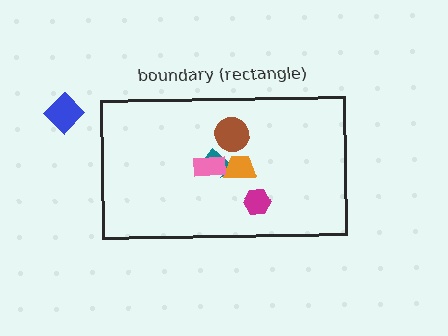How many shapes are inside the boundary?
5 inside, 1 outside.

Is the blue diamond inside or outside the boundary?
Outside.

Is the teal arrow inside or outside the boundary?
Inside.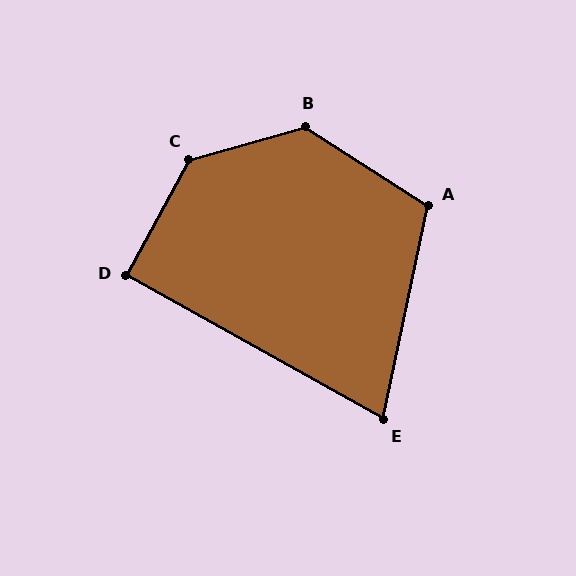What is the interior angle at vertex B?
Approximately 131 degrees (obtuse).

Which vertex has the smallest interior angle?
E, at approximately 73 degrees.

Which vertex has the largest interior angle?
C, at approximately 134 degrees.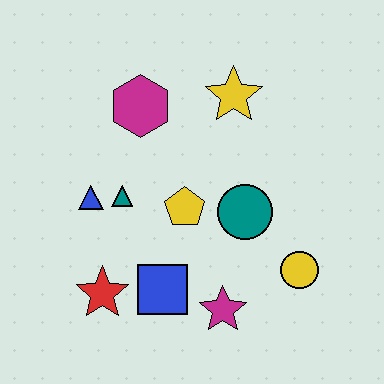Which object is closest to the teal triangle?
The blue triangle is closest to the teal triangle.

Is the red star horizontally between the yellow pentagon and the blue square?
No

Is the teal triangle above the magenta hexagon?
No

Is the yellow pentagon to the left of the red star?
No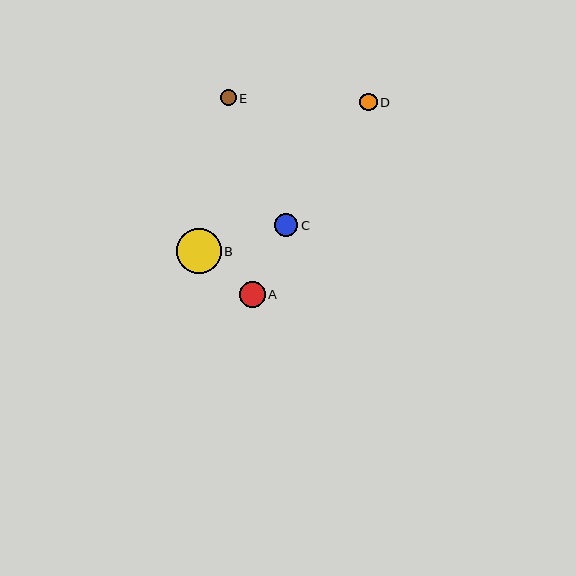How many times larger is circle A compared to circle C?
Circle A is approximately 1.1 times the size of circle C.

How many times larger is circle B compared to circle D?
Circle B is approximately 2.5 times the size of circle D.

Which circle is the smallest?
Circle E is the smallest with a size of approximately 16 pixels.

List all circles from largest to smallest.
From largest to smallest: B, A, C, D, E.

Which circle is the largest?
Circle B is the largest with a size of approximately 45 pixels.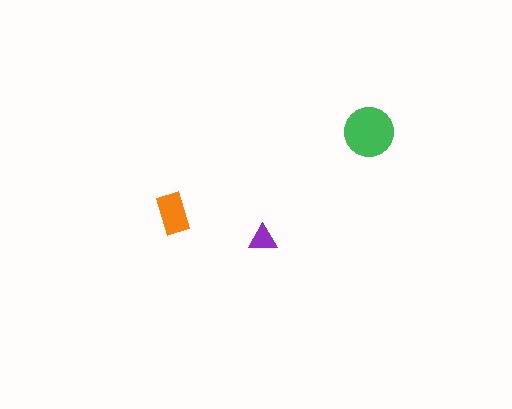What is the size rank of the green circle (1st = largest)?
1st.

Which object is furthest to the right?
The green circle is rightmost.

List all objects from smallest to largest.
The purple triangle, the orange rectangle, the green circle.